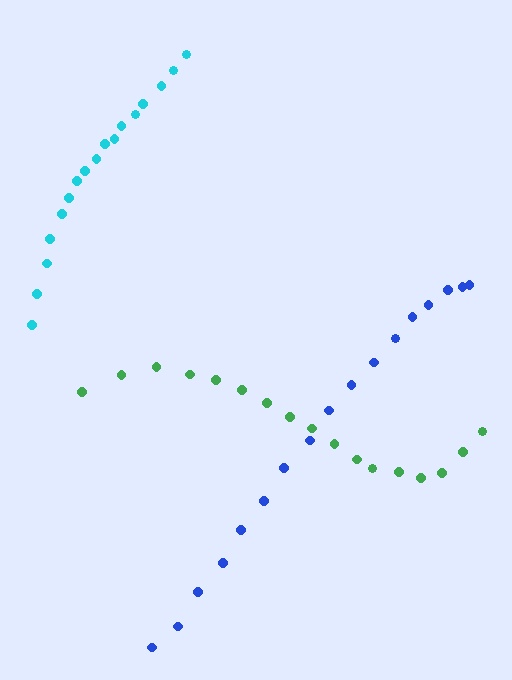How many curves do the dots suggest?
There are 3 distinct paths.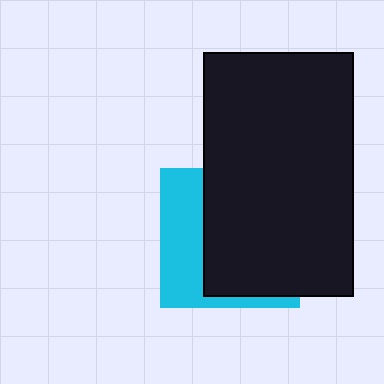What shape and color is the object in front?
The object in front is a black rectangle.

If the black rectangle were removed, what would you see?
You would see the complete cyan square.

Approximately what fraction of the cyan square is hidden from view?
Roughly 64% of the cyan square is hidden behind the black rectangle.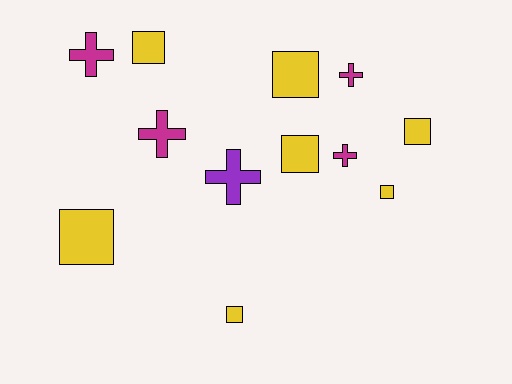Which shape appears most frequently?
Square, with 7 objects.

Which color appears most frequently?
Yellow, with 7 objects.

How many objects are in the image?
There are 12 objects.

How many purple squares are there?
There are no purple squares.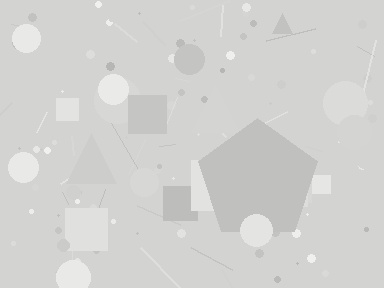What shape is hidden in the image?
A pentagon is hidden in the image.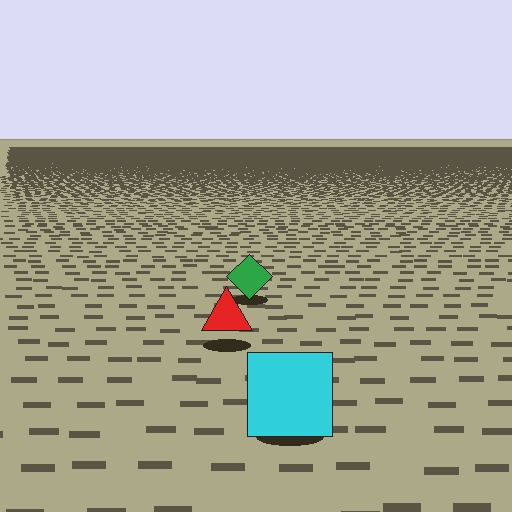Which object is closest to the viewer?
The cyan square is closest. The texture marks near it are larger and more spread out.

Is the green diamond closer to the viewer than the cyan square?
No. The cyan square is closer — you can tell from the texture gradient: the ground texture is coarser near it.